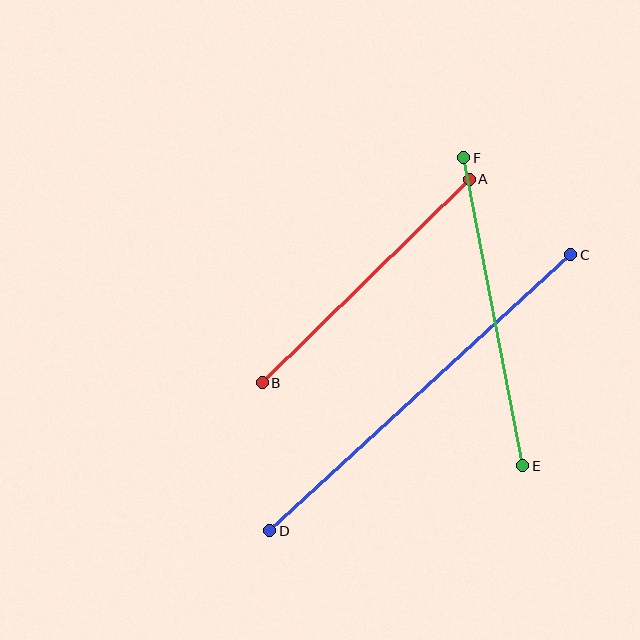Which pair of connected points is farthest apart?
Points C and D are farthest apart.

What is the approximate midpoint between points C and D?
The midpoint is at approximately (420, 393) pixels.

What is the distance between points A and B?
The distance is approximately 291 pixels.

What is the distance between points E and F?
The distance is approximately 313 pixels.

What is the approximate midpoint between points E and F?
The midpoint is at approximately (493, 312) pixels.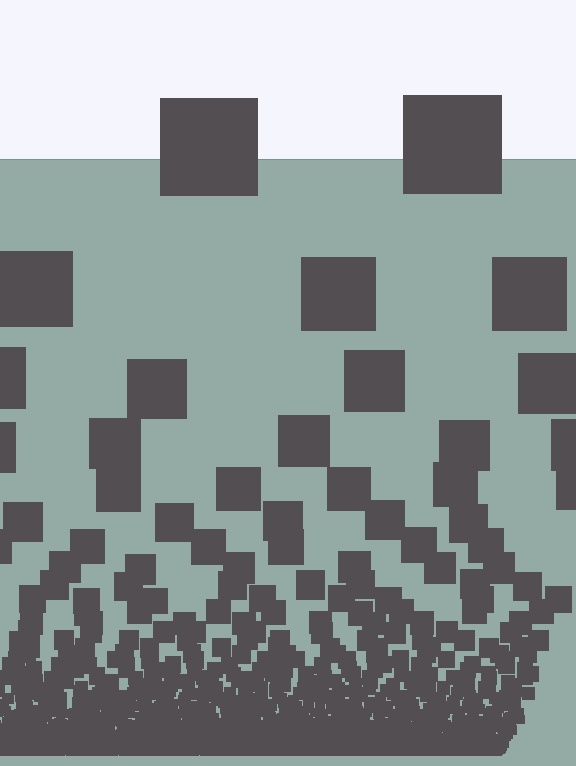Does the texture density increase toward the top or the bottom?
Density increases toward the bottom.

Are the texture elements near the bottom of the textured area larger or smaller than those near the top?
Smaller. The gradient is inverted — elements near the bottom are smaller and denser.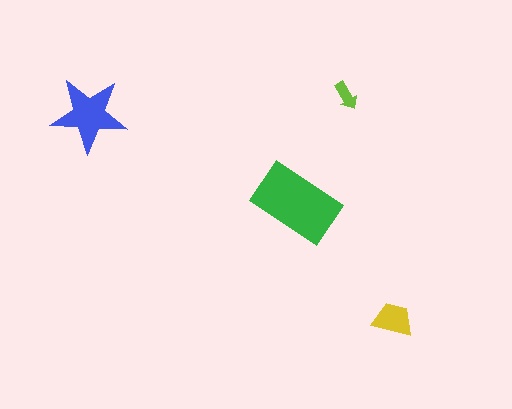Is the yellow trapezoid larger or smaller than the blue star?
Smaller.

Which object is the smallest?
The lime arrow.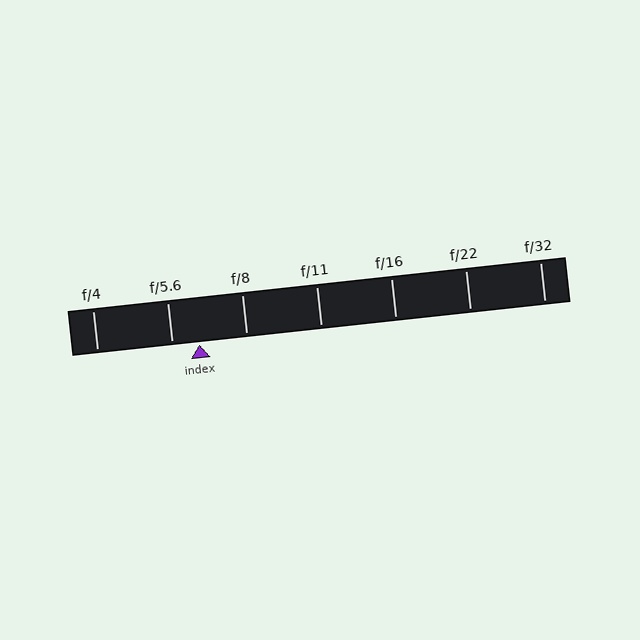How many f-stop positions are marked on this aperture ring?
There are 7 f-stop positions marked.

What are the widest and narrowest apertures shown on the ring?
The widest aperture shown is f/4 and the narrowest is f/32.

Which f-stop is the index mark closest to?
The index mark is closest to f/5.6.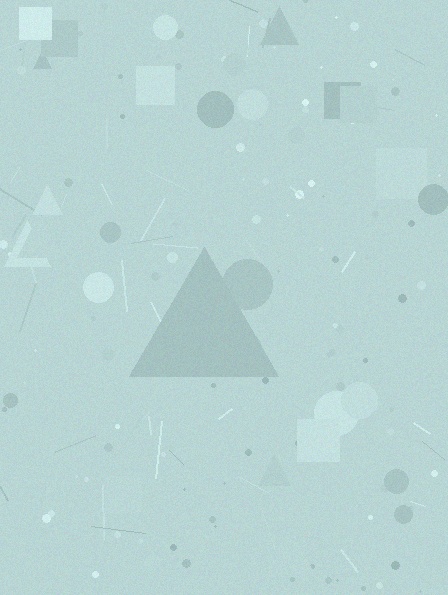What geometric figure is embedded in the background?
A triangle is embedded in the background.